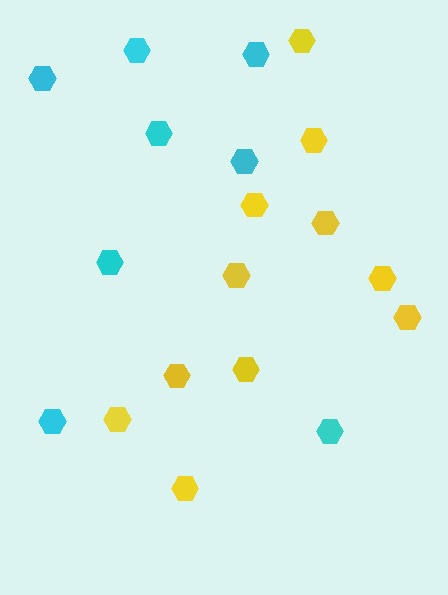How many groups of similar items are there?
There are 2 groups: one group of yellow hexagons (11) and one group of cyan hexagons (8).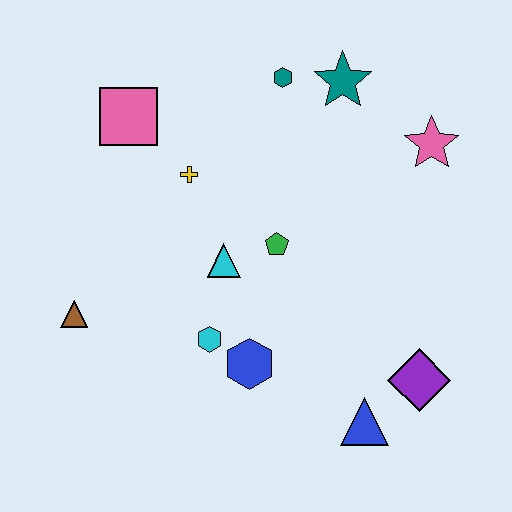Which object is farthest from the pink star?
The brown triangle is farthest from the pink star.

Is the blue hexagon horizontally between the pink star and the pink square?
Yes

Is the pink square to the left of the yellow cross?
Yes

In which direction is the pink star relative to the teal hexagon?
The pink star is to the right of the teal hexagon.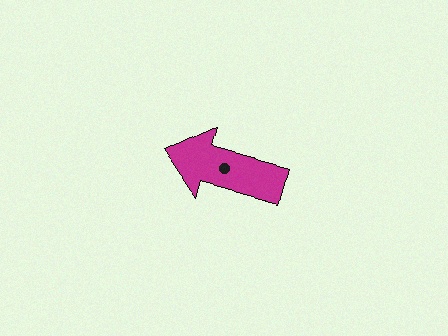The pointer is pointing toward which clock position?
Roughly 10 o'clock.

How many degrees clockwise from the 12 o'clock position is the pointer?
Approximately 285 degrees.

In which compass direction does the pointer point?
West.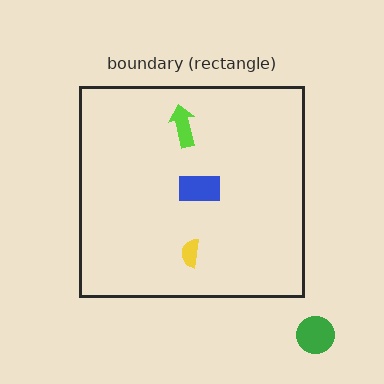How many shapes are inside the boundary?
3 inside, 1 outside.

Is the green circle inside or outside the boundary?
Outside.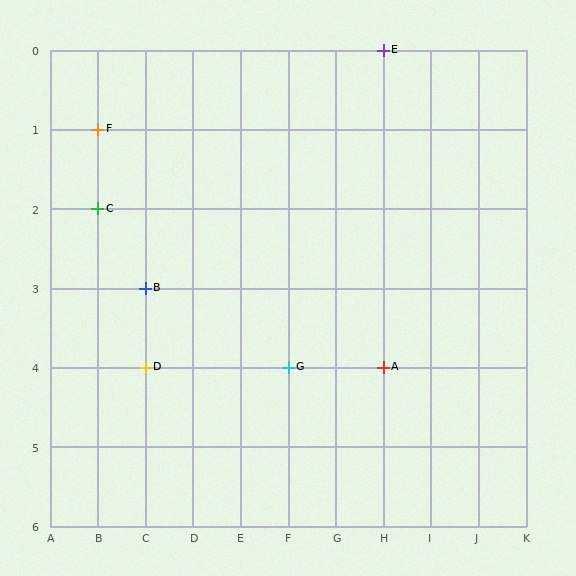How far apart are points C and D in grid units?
Points C and D are 1 column and 2 rows apart (about 2.2 grid units diagonally).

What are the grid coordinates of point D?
Point D is at grid coordinates (C, 4).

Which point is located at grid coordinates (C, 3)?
Point B is at (C, 3).